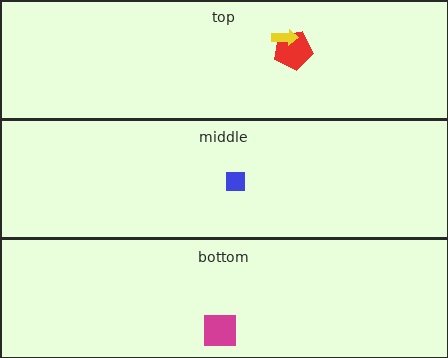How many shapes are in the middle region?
1.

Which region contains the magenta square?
The bottom region.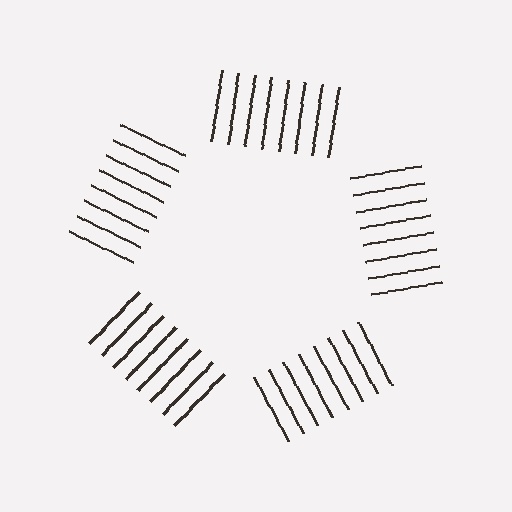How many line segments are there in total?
40 — 8 along each of the 5 edges.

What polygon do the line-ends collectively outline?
An illusory pentagon — the line segments terminate on its edges but no continuous stroke is drawn.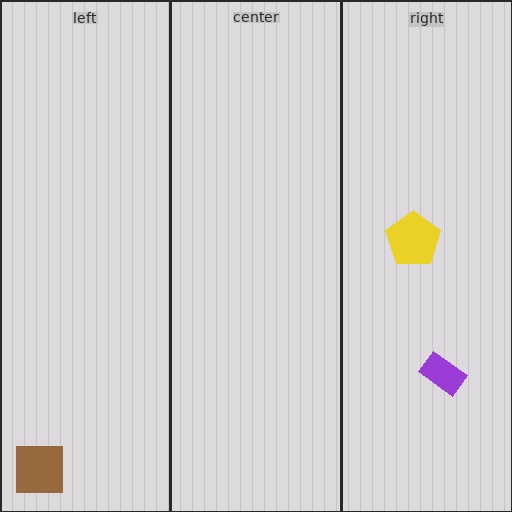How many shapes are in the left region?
1.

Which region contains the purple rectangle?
The right region.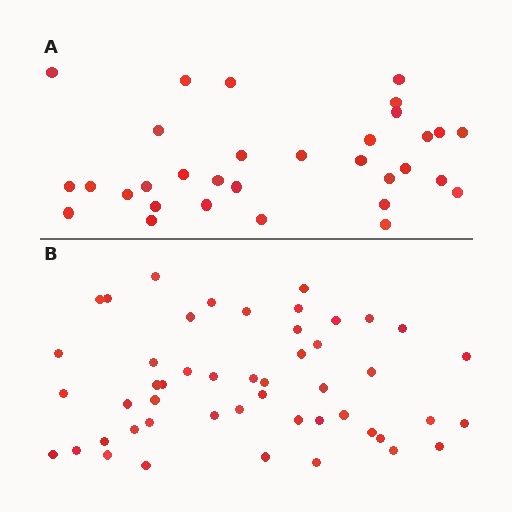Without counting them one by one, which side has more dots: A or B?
Region B (the bottom region) has more dots.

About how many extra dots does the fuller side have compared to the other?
Region B has approximately 15 more dots than region A.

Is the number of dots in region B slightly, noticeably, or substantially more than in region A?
Region B has substantially more. The ratio is roughly 1.5 to 1.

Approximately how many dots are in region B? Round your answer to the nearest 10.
About 50 dots. (The exact count is 49, which rounds to 50.)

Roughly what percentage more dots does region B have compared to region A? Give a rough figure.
About 55% more.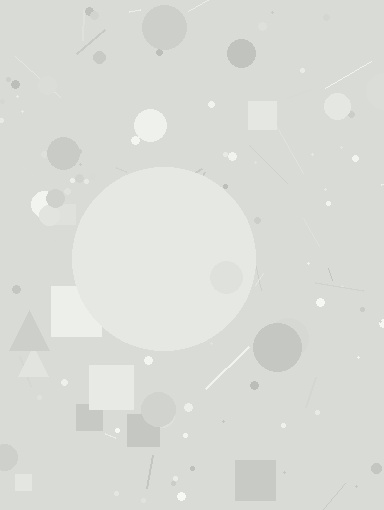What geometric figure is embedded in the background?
A circle is embedded in the background.